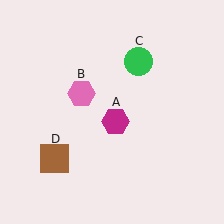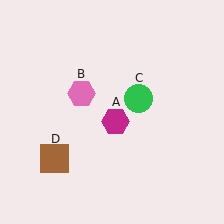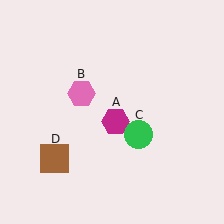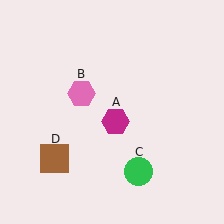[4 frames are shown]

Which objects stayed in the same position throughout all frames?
Magenta hexagon (object A) and pink hexagon (object B) and brown square (object D) remained stationary.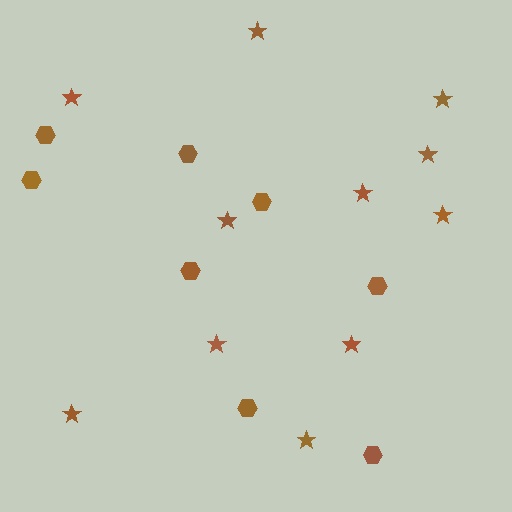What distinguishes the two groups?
There are 2 groups: one group of hexagons (8) and one group of stars (11).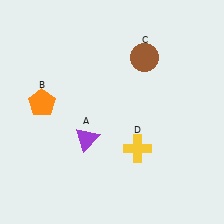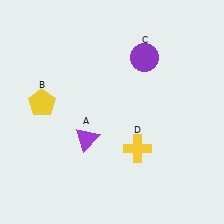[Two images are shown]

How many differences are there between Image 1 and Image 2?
There are 2 differences between the two images.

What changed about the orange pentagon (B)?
In Image 1, B is orange. In Image 2, it changed to yellow.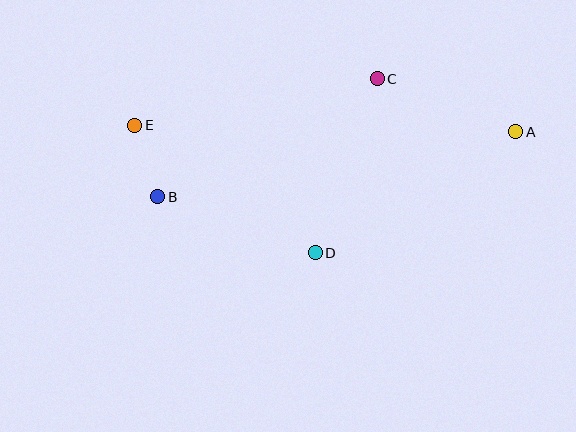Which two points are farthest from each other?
Points A and E are farthest from each other.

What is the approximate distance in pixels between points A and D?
The distance between A and D is approximately 234 pixels.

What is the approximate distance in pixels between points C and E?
The distance between C and E is approximately 247 pixels.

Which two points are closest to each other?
Points B and E are closest to each other.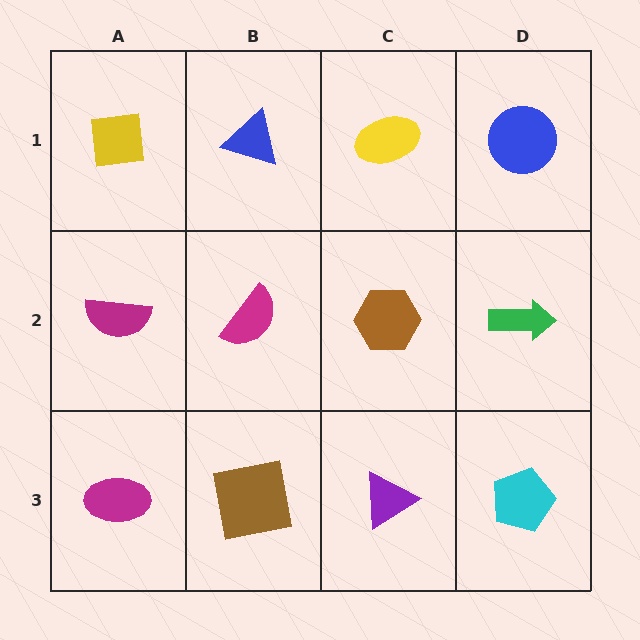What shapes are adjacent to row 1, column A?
A magenta semicircle (row 2, column A), a blue triangle (row 1, column B).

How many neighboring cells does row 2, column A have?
3.